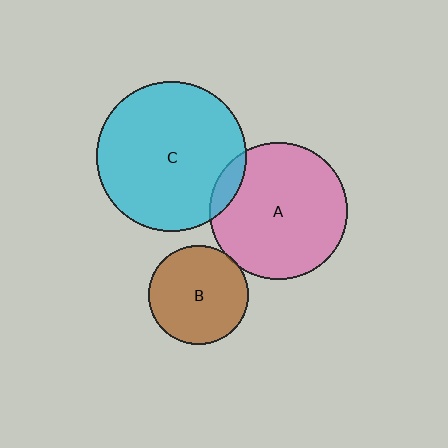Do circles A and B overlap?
Yes.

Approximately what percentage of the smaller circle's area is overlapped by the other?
Approximately 5%.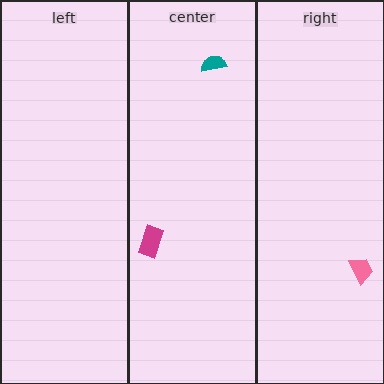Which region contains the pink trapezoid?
The right region.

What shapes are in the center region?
The teal semicircle, the magenta rectangle.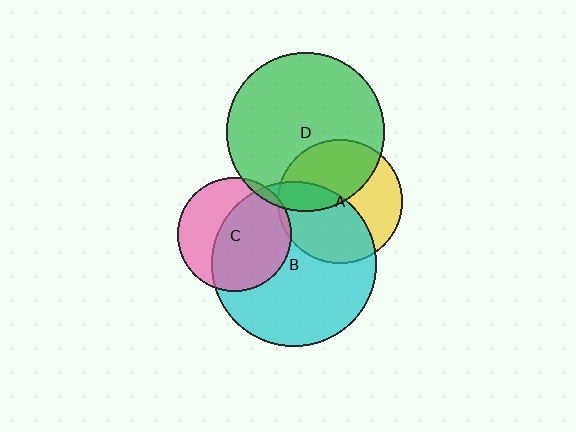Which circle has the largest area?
Circle B (cyan).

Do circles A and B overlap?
Yes.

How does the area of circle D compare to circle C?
Approximately 1.9 times.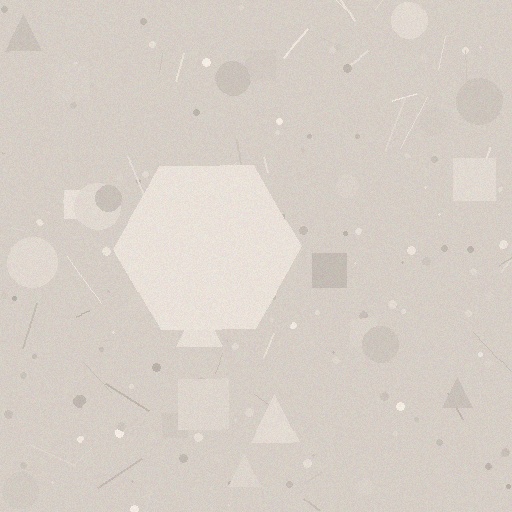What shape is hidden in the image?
A hexagon is hidden in the image.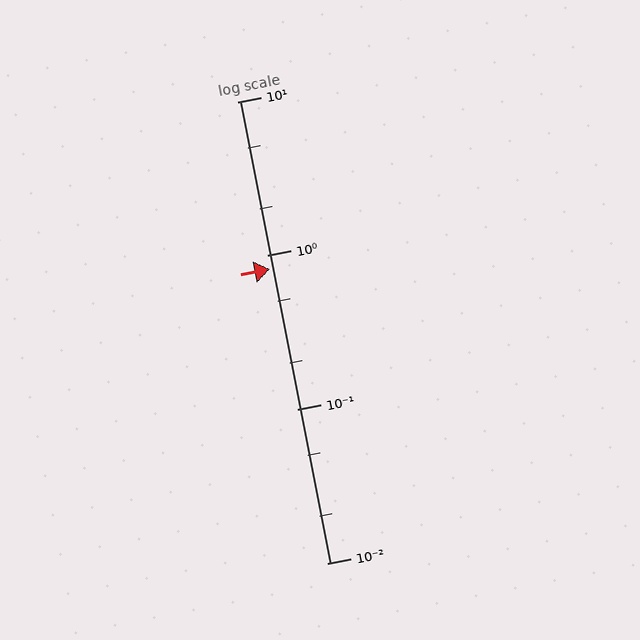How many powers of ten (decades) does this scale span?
The scale spans 3 decades, from 0.01 to 10.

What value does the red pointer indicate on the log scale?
The pointer indicates approximately 0.82.